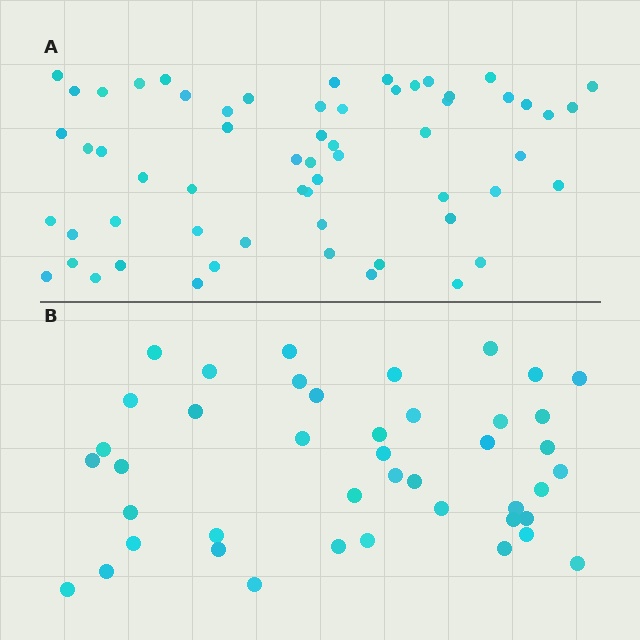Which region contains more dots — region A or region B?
Region A (the top region) has more dots.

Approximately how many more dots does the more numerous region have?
Region A has approximately 15 more dots than region B.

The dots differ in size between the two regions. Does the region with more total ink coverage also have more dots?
No. Region B has more total ink coverage because its dots are larger, but region A actually contains more individual dots. Total area can be misleading — the number of items is what matters here.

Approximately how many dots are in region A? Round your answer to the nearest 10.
About 60 dots.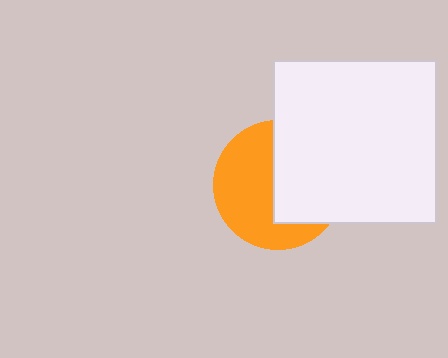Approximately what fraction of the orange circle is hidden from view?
Roughly 46% of the orange circle is hidden behind the white square.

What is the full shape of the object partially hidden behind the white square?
The partially hidden object is an orange circle.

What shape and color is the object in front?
The object in front is a white square.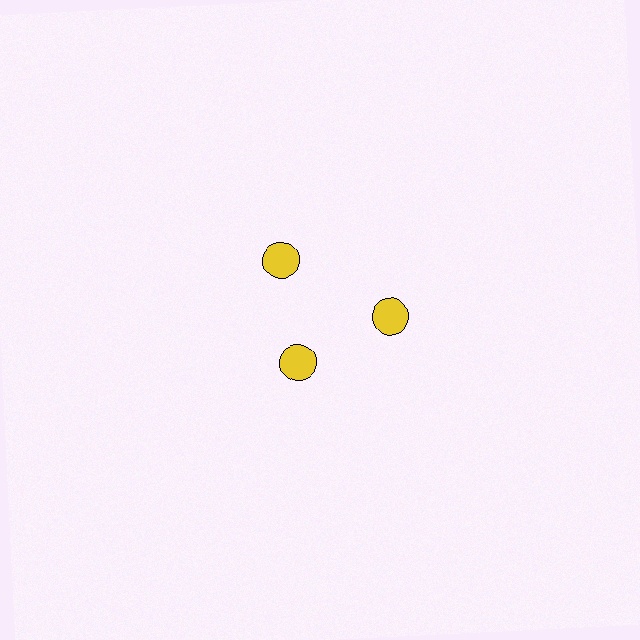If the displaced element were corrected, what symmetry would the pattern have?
It would have 3-fold rotational symmetry — the pattern would map onto itself every 120 degrees.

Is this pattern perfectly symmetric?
No. The 3 yellow circles are arranged in a ring, but one element near the 7 o'clock position is pulled inward toward the center, breaking the 3-fold rotational symmetry.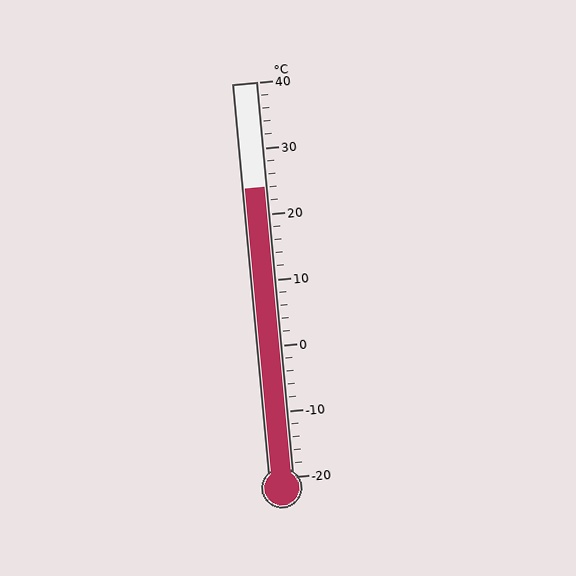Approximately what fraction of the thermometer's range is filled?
The thermometer is filled to approximately 75% of its range.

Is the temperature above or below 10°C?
The temperature is above 10°C.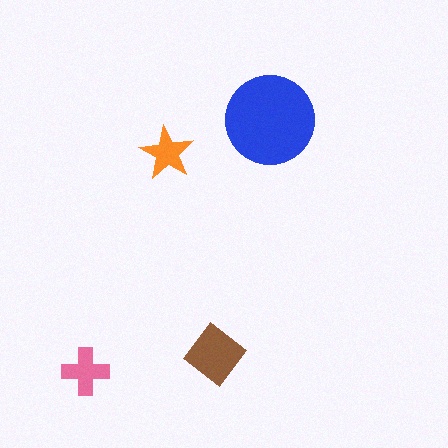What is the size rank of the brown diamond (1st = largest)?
2nd.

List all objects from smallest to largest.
The orange star, the pink cross, the brown diamond, the blue circle.